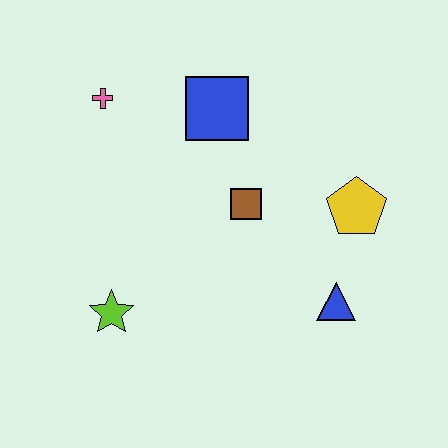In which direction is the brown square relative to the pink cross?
The brown square is to the right of the pink cross.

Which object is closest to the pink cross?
The blue square is closest to the pink cross.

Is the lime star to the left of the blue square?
Yes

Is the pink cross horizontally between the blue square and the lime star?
No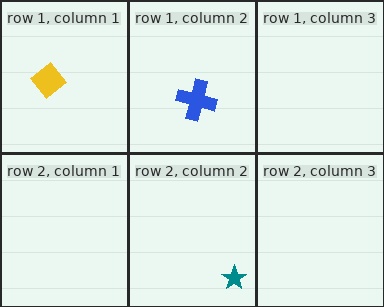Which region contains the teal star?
The row 2, column 2 region.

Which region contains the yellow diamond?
The row 1, column 1 region.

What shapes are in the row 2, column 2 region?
The teal star.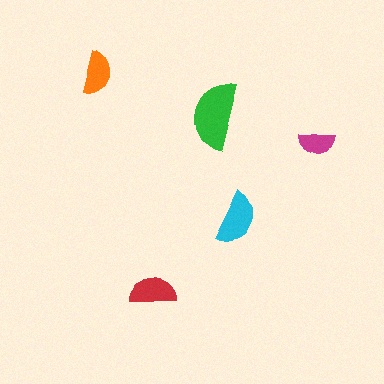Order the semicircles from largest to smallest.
the green one, the cyan one, the red one, the orange one, the magenta one.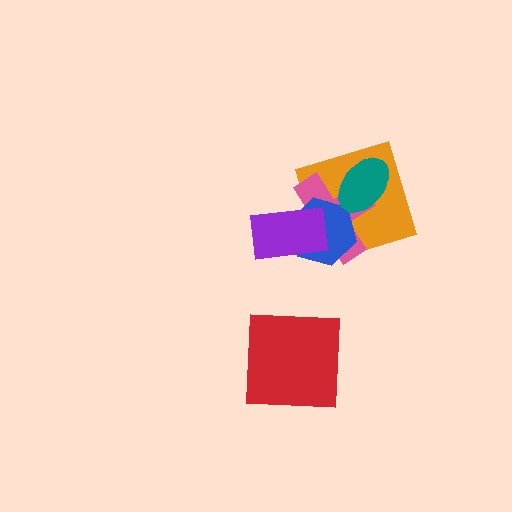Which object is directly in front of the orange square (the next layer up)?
The pink cross is directly in front of the orange square.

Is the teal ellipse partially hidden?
No, no other shape covers it.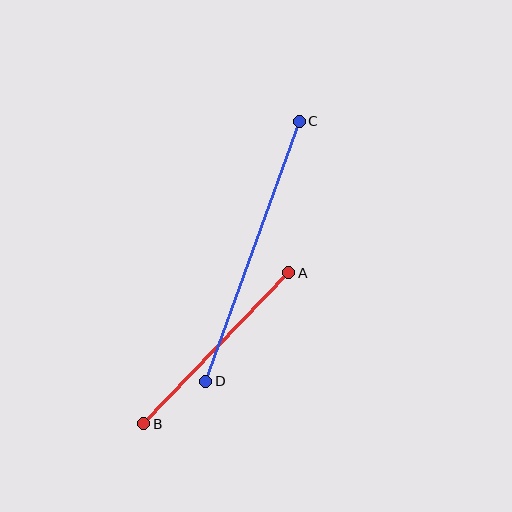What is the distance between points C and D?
The distance is approximately 277 pixels.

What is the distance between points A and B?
The distance is approximately 209 pixels.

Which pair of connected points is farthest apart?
Points C and D are farthest apart.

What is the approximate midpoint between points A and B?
The midpoint is at approximately (216, 348) pixels.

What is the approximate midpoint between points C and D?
The midpoint is at approximately (253, 251) pixels.